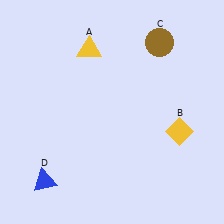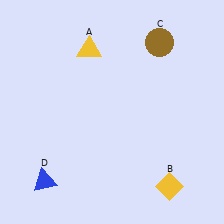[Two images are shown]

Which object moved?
The yellow diamond (B) moved down.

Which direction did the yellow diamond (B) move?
The yellow diamond (B) moved down.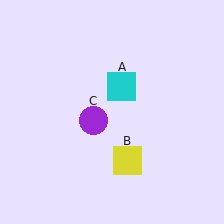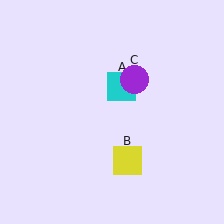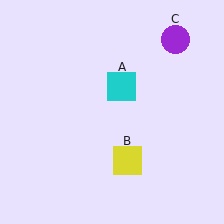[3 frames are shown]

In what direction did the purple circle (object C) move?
The purple circle (object C) moved up and to the right.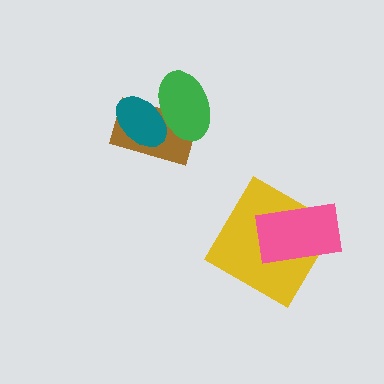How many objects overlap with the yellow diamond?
1 object overlaps with the yellow diamond.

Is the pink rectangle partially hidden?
No, no other shape covers it.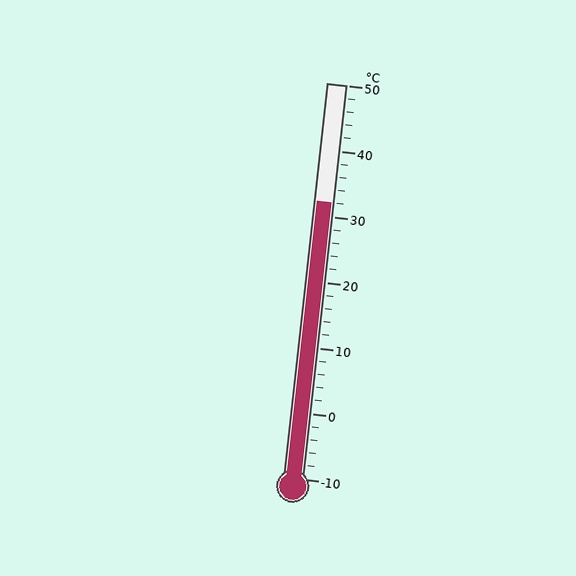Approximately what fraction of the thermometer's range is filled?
The thermometer is filled to approximately 70% of its range.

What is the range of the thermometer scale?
The thermometer scale ranges from -10°C to 50°C.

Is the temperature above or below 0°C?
The temperature is above 0°C.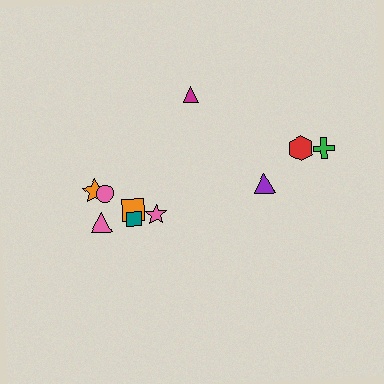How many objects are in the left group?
There are 6 objects.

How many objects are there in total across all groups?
There are 10 objects.